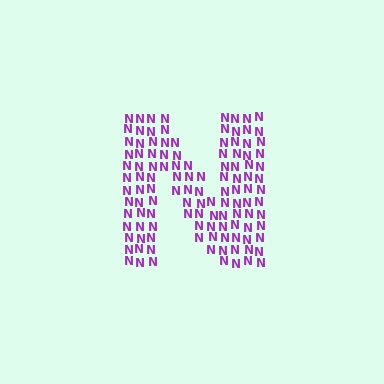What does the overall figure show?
The overall figure shows the letter N.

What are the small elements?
The small elements are letter N's.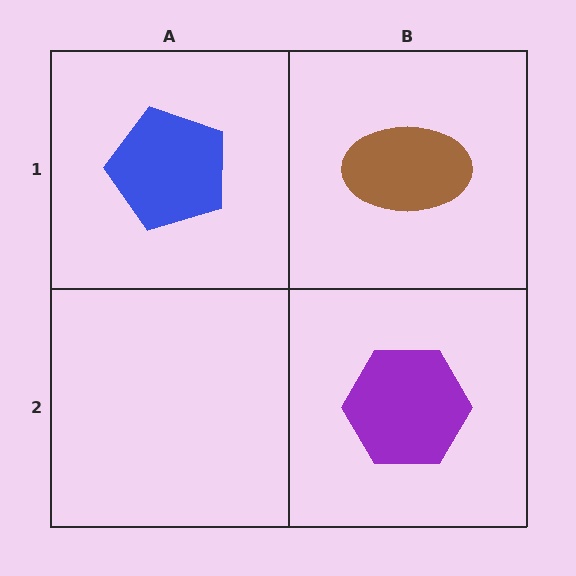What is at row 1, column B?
A brown ellipse.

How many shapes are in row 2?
1 shape.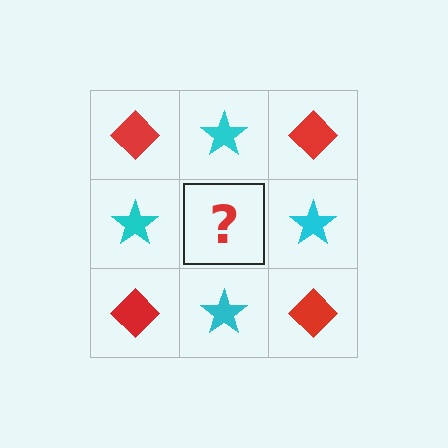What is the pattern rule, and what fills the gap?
The rule is that it alternates red diamond and cyan star in a checkerboard pattern. The gap should be filled with a red diamond.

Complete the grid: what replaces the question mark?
The question mark should be replaced with a red diamond.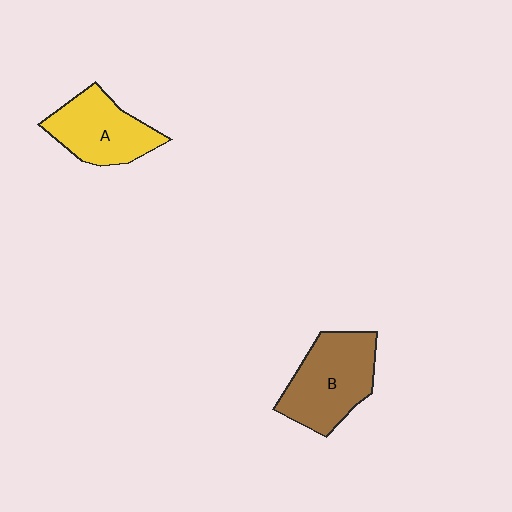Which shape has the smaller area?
Shape A (yellow).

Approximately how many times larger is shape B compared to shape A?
Approximately 1.2 times.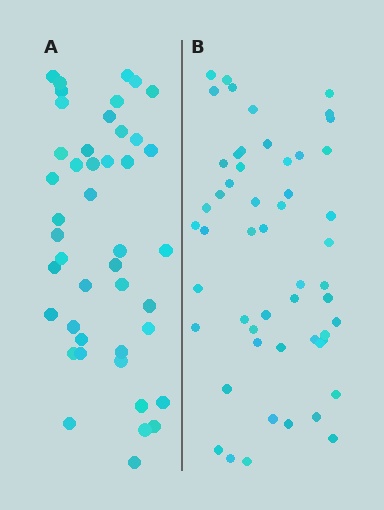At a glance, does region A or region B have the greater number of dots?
Region B (the right region) has more dots.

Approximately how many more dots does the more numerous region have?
Region B has roughly 8 or so more dots than region A.